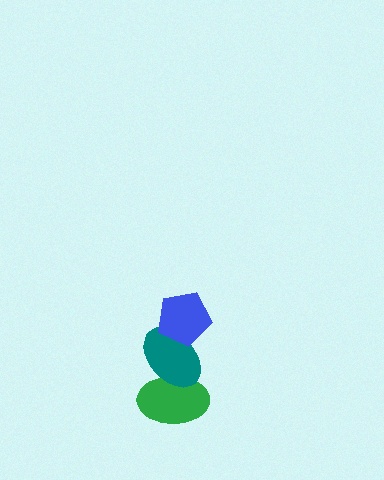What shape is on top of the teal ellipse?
The blue pentagon is on top of the teal ellipse.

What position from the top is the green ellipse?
The green ellipse is 3rd from the top.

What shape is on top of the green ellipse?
The teal ellipse is on top of the green ellipse.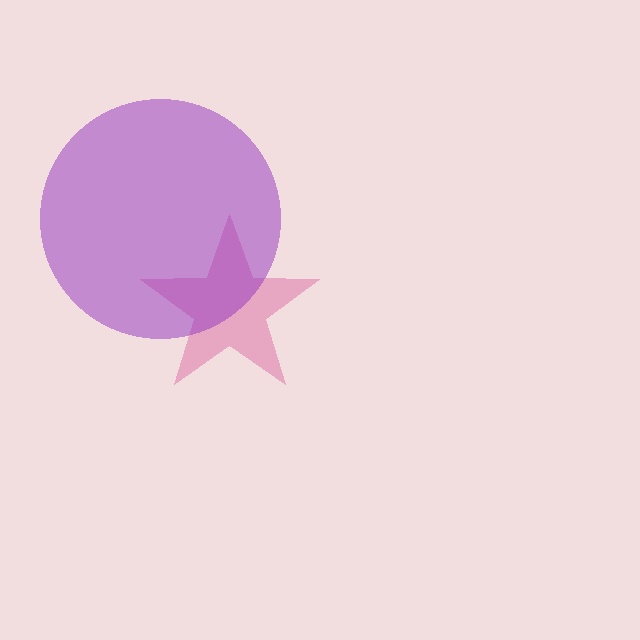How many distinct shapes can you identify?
There are 2 distinct shapes: a pink star, a purple circle.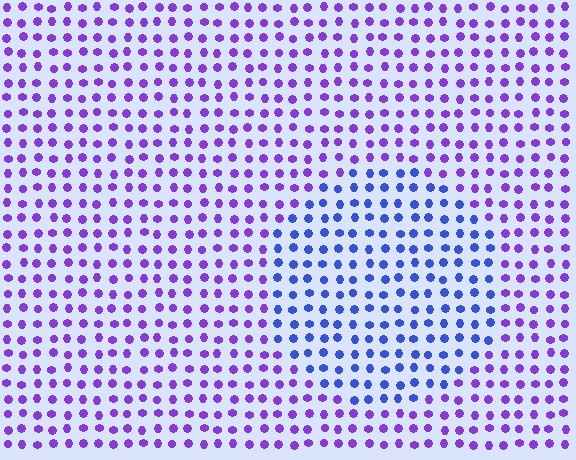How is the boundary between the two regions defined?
The boundary is defined purely by a slight shift in hue (about 40 degrees). Spacing, size, and orientation are identical on both sides.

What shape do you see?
I see a circle.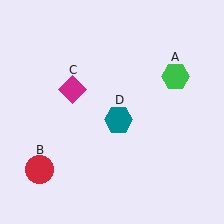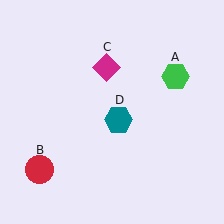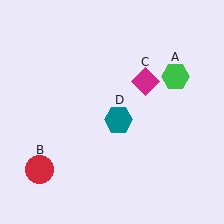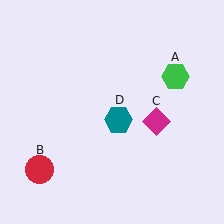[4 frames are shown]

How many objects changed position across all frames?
1 object changed position: magenta diamond (object C).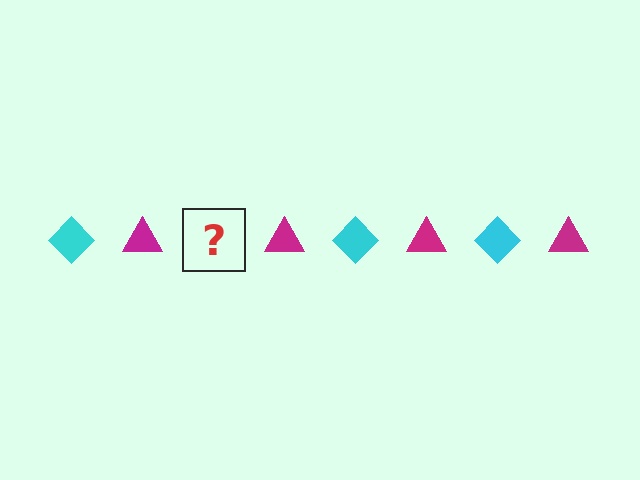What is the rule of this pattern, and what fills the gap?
The rule is that the pattern alternates between cyan diamond and magenta triangle. The gap should be filled with a cyan diamond.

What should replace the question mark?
The question mark should be replaced with a cyan diamond.